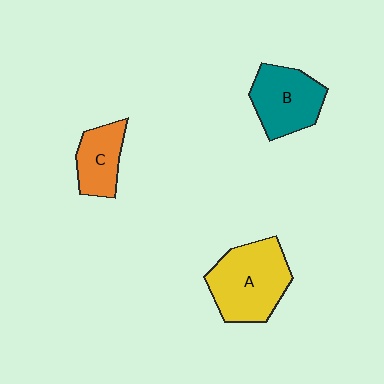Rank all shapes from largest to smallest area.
From largest to smallest: A (yellow), B (teal), C (orange).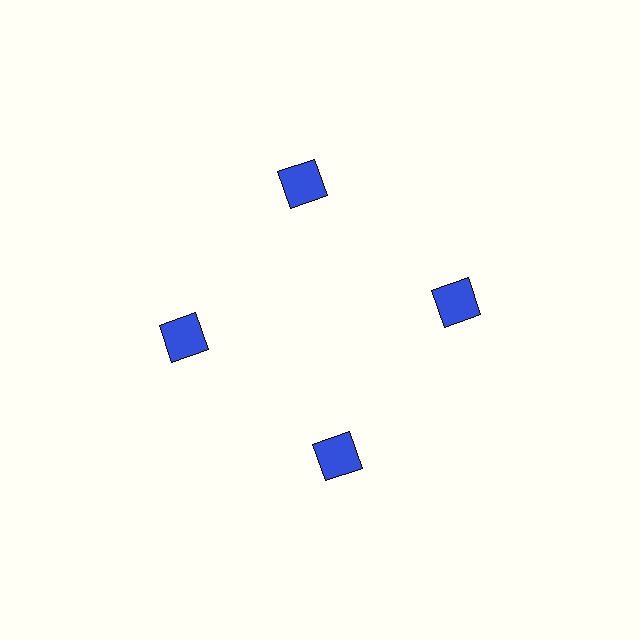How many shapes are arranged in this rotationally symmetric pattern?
There are 4 shapes, arranged in 4 groups of 1.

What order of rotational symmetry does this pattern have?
This pattern has 4-fold rotational symmetry.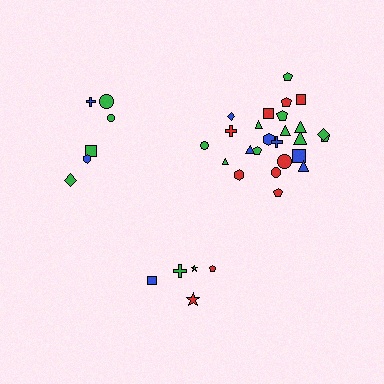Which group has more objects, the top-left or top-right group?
The top-right group.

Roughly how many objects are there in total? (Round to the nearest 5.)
Roughly 35 objects in total.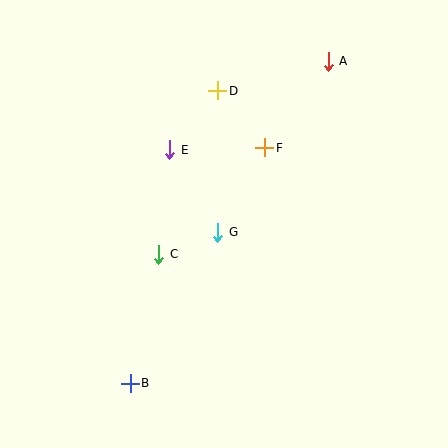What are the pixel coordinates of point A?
Point A is at (328, 61).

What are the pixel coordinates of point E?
Point E is at (170, 150).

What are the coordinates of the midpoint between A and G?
The midpoint between A and G is at (273, 147).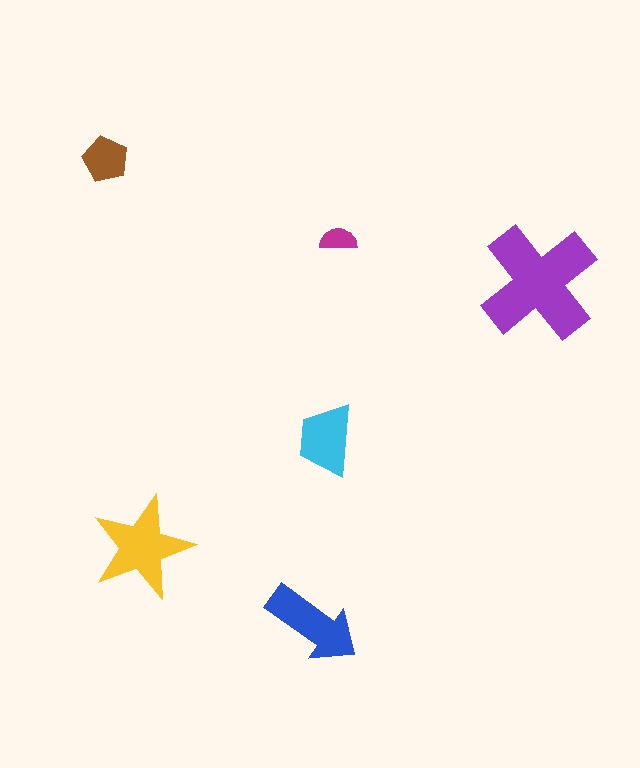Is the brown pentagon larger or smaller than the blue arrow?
Smaller.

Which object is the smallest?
The magenta semicircle.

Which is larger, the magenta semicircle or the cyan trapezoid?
The cyan trapezoid.